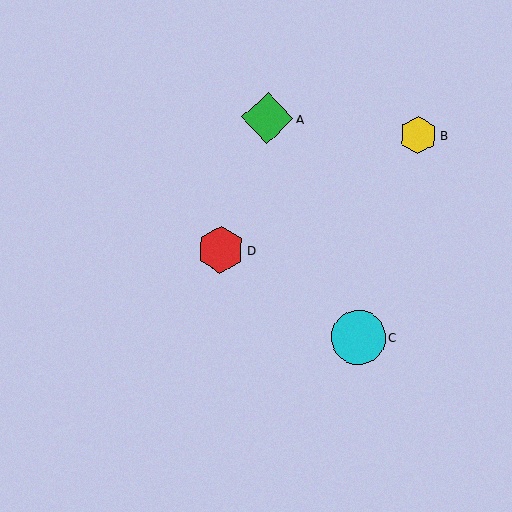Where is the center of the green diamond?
The center of the green diamond is at (267, 118).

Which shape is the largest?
The cyan circle (labeled C) is the largest.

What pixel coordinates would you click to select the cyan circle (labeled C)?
Click at (358, 337) to select the cyan circle C.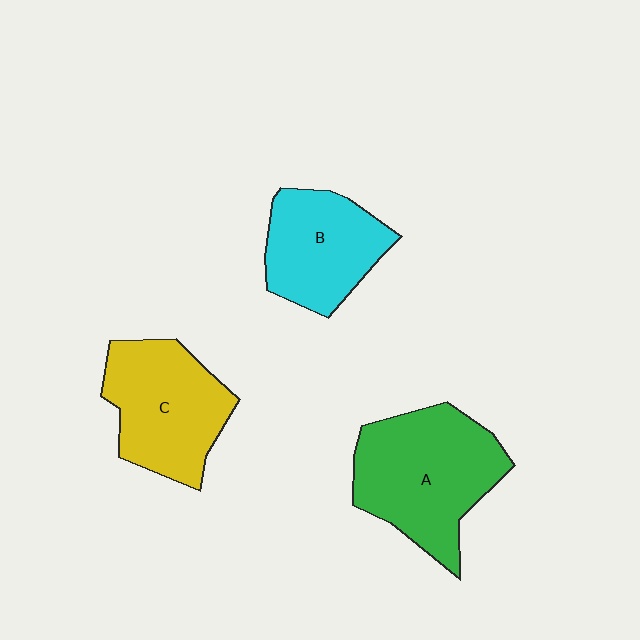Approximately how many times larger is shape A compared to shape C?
Approximately 1.2 times.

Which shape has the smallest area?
Shape B (cyan).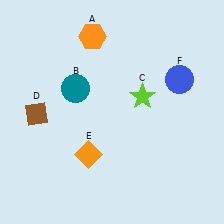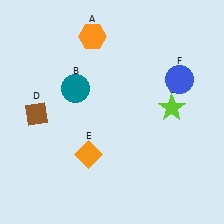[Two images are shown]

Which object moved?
The lime star (C) moved right.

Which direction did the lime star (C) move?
The lime star (C) moved right.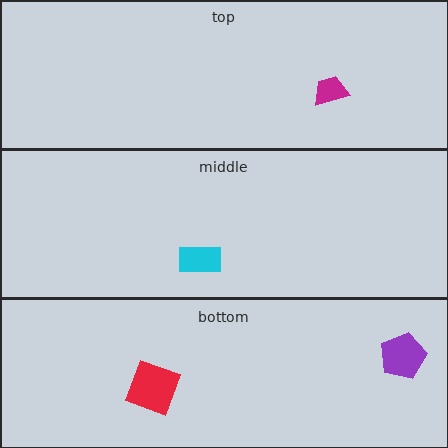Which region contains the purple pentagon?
The bottom region.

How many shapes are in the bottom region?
2.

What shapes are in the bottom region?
The red square, the purple pentagon.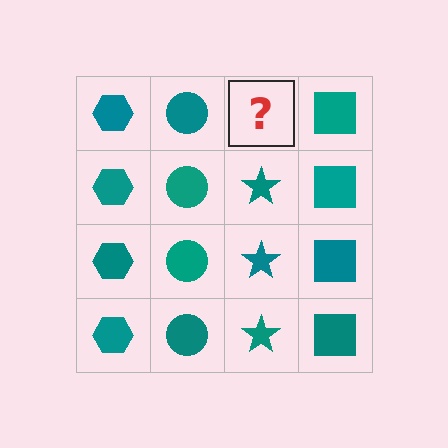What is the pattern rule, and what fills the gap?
The rule is that each column has a consistent shape. The gap should be filled with a teal star.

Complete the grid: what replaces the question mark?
The question mark should be replaced with a teal star.